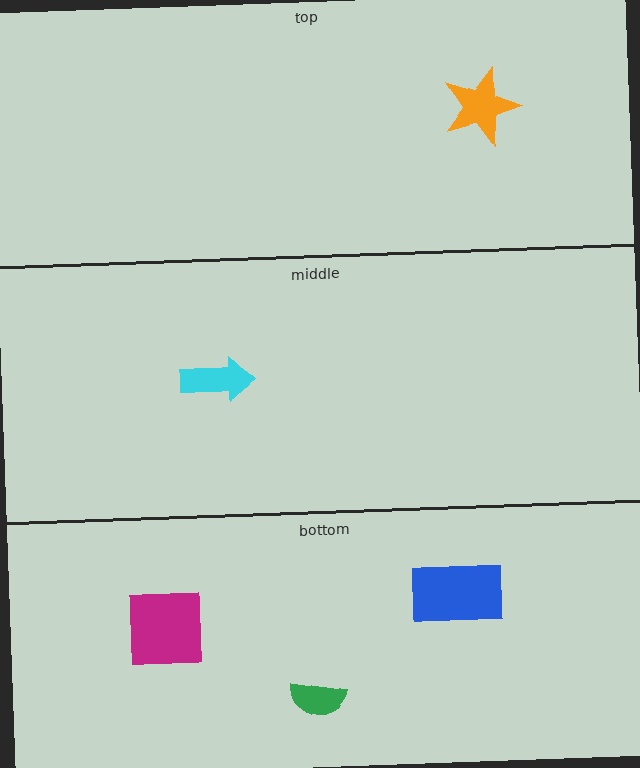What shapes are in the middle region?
The cyan arrow.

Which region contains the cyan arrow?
The middle region.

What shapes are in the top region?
The orange star.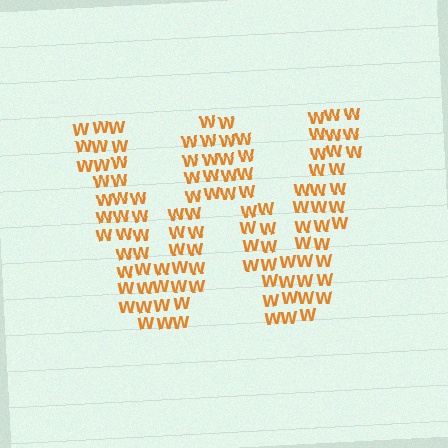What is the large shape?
The large shape is the letter W.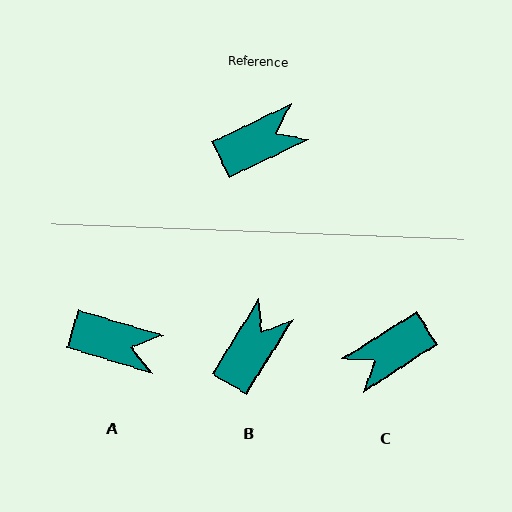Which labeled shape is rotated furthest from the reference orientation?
C, about 174 degrees away.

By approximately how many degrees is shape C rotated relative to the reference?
Approximately 174 degrees clockwise.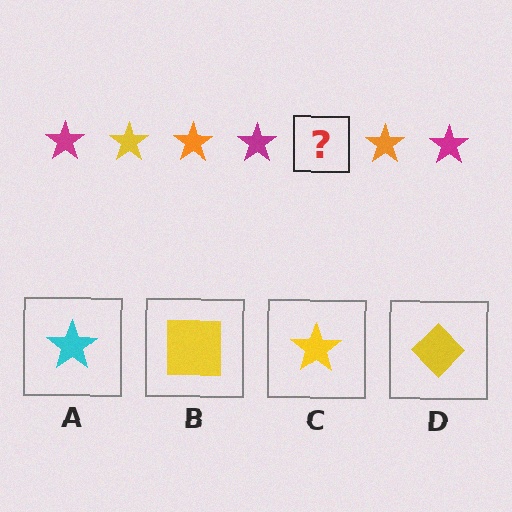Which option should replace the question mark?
Option C.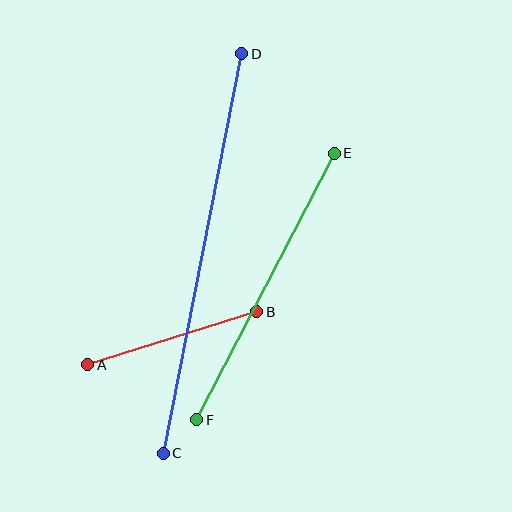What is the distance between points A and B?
The distance is approximately 177 pixels.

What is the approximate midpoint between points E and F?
The midpoint is at approximately (266, 286) pixels.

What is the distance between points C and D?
The distance is approximately 407 pixels.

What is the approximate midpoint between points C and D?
The midpoint is at approximately (202, 253) pixels.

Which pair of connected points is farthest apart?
Points C and D are farthest apart.